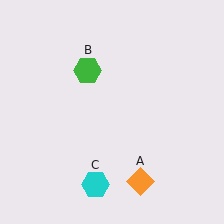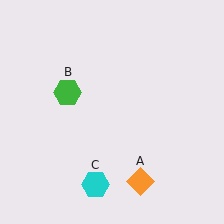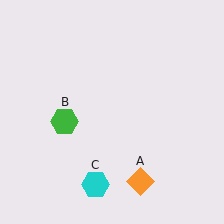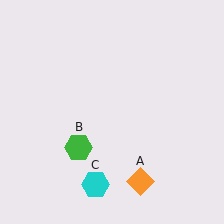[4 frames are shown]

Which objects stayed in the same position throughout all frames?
Orange diamond (object A) and cyan hexagon (object C) remained stationary.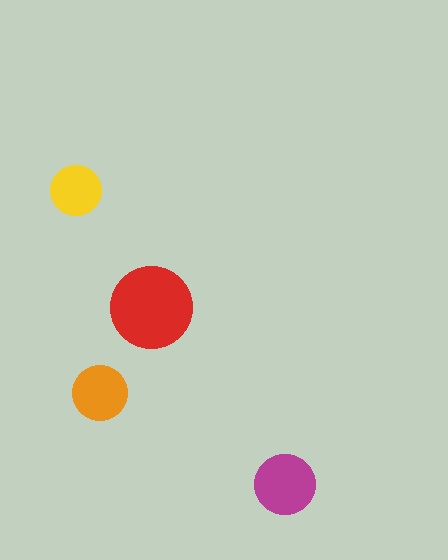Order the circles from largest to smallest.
the red one, the magenta one, the orange one, the yellow one.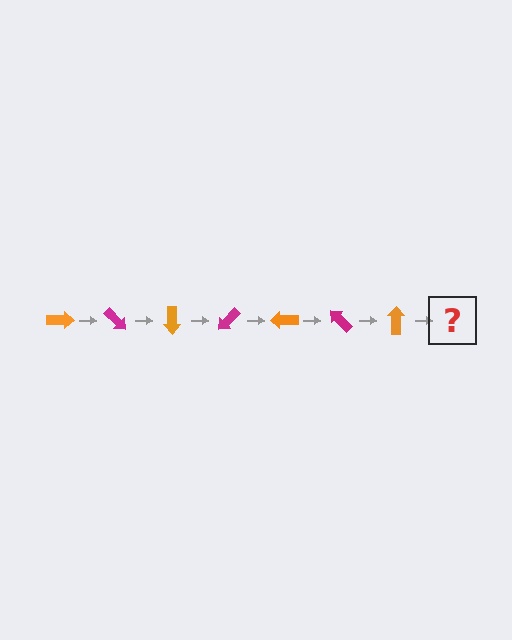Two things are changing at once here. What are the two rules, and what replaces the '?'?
The two rules are that it rotates 45 degrees each step and the color cycles through orange and magenta. The '?' should be a magenta arrow, rotated 315 degrees from the start.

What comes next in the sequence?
The next element should be a magenta arrow, rotated 315 degrees from the start.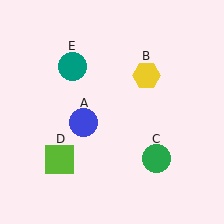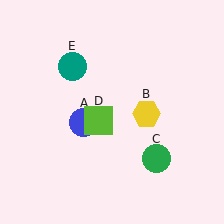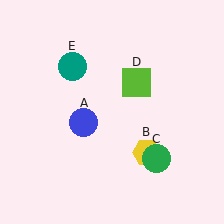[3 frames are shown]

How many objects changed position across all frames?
2 objects changed position: yellow hexagon (object B), lime square (object D).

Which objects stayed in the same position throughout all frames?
Blue circle (object A) and green circle (object C) and teal circle (object E) remained stationary.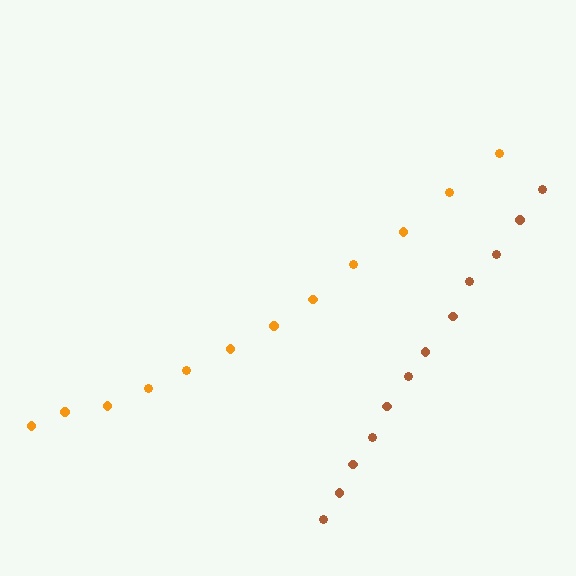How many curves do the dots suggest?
There are 2 distinct paths.